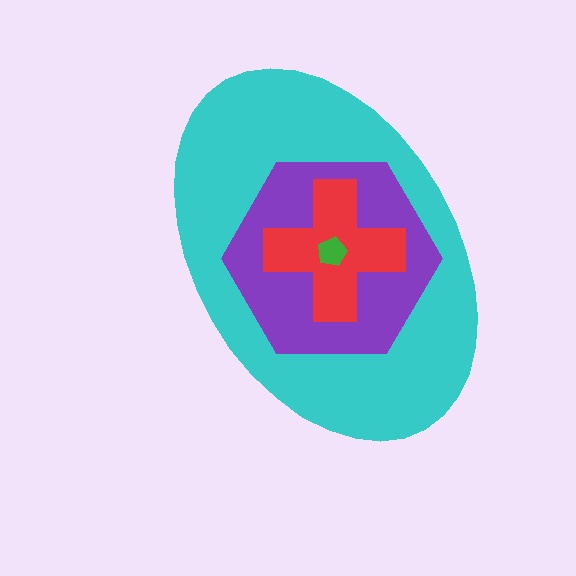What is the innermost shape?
The green pentagon.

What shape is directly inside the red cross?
The green pentagon.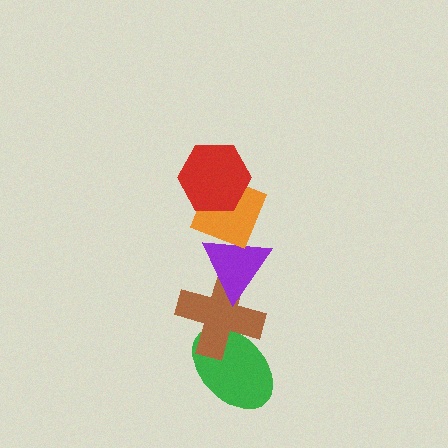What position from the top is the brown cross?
The brown cross is 4th from the top.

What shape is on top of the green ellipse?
The brown cross is on top of the green ellipse.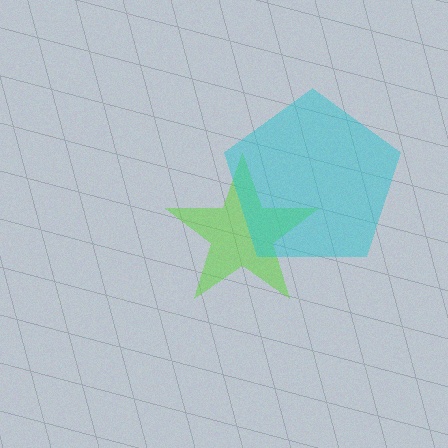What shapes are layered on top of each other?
The layered shapes are: a lime star, a cyan pentagon.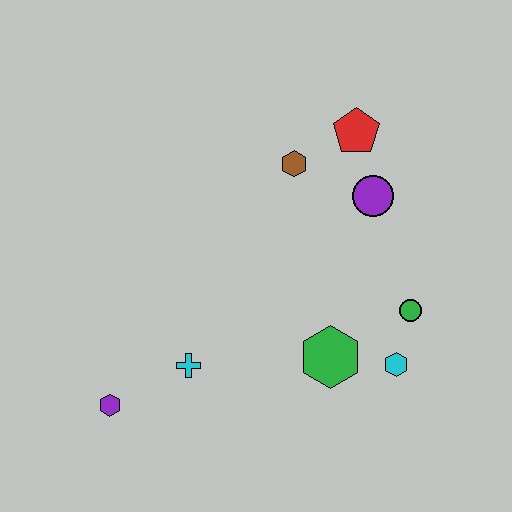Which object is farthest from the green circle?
The purple hexagon is farthest from the green circle.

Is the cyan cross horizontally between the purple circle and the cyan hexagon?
No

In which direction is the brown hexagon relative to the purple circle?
The brown hexagon is to the left of the purple circle.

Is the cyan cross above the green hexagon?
No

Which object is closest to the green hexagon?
The cyan hexagon is closest to the green hexagon.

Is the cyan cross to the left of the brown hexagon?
Yes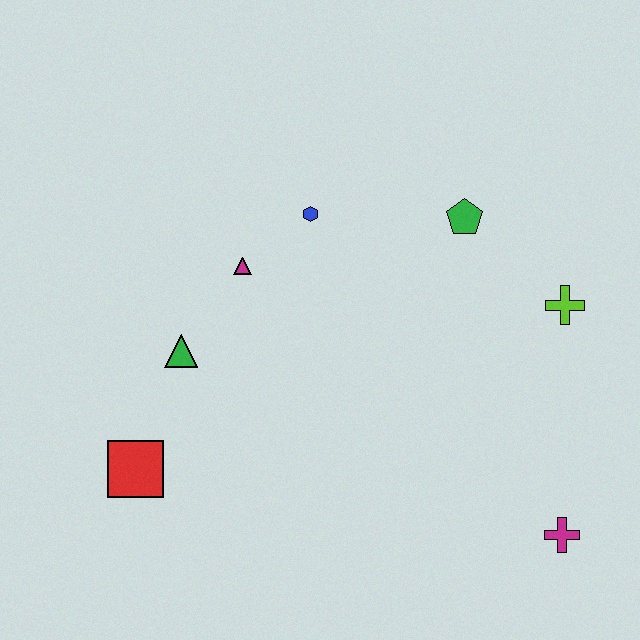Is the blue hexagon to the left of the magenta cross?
Yes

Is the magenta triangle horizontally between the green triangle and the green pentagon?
Yes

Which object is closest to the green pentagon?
The lime cross is closest to the green pentagon.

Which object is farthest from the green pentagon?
The red square is farthest from the green pentagon.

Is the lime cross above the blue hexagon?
No